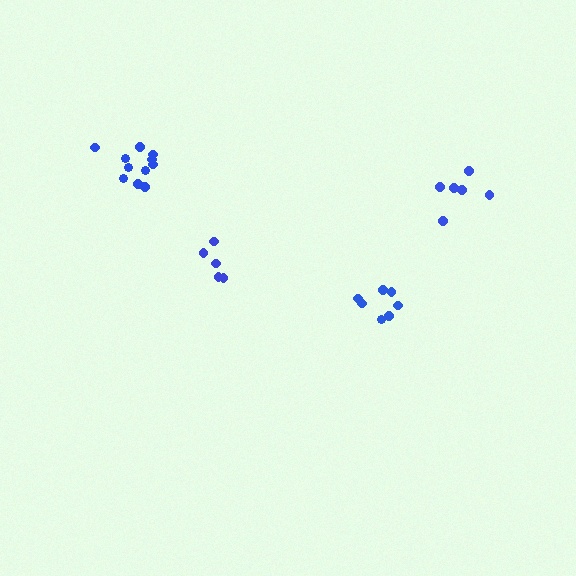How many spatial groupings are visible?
There are 4 spatial groupings.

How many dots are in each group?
Group 1: 5 dots, Group 2: 7 dots, Group 3: 11 dots, Group 4: 6 dots (29 total).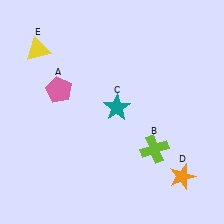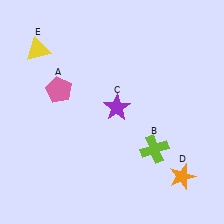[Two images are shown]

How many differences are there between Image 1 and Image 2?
There is 1 difference between the two images.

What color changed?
The star (C) changed from teal in Image 1 to purple in Image 2.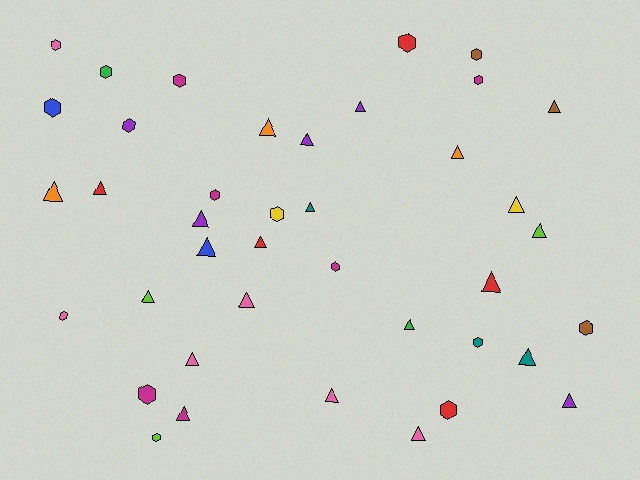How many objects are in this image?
There are 40 objects.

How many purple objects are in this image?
There are 5 purple objects.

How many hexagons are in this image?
There are 17 hexagons.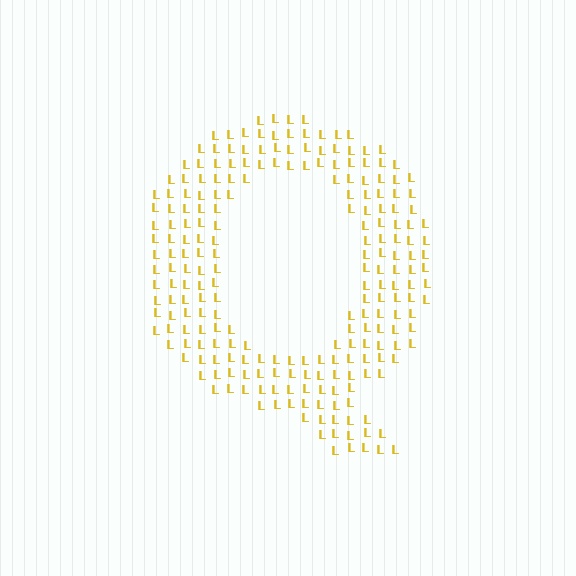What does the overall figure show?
The overall figure shows the letter Q.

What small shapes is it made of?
It is made of small letter L's.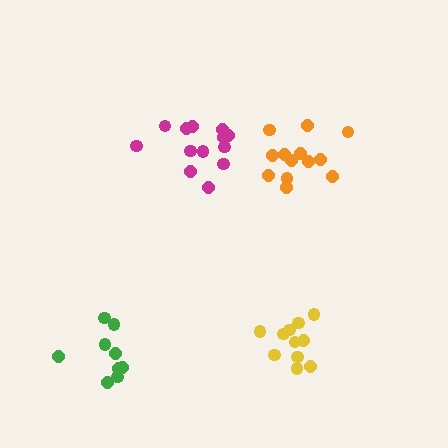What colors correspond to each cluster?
The clusters are colored: magenta, orange, yellow, green.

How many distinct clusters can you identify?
There are 4 distinct clusters.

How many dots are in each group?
Group 1: 13 dots, Group 2: 13 dots, Group 3: 11 dots, Group 4: 9 dots (46 total).